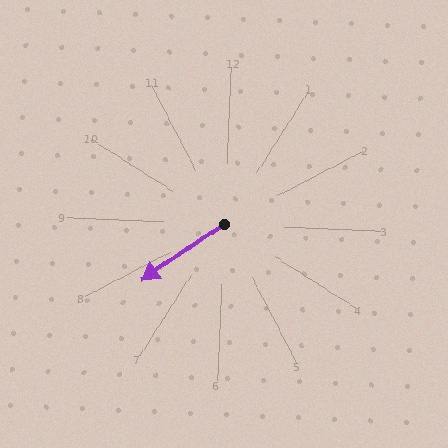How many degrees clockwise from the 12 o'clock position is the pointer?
Approximately 234 degrees.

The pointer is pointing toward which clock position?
Roughly 8 o'clock.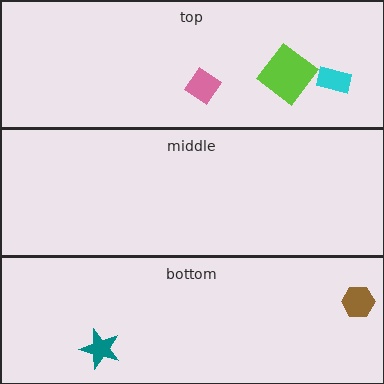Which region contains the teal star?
The bottom region.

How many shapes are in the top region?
3.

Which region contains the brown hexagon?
The bottom region.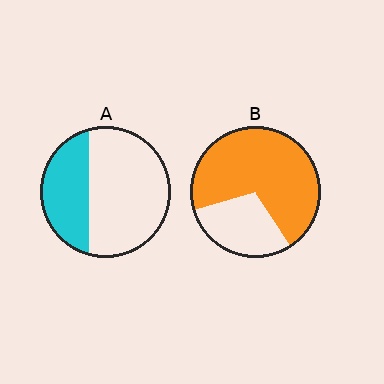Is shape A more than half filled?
No.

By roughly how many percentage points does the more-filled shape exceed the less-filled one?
By roughly 35 percentage points (B over A).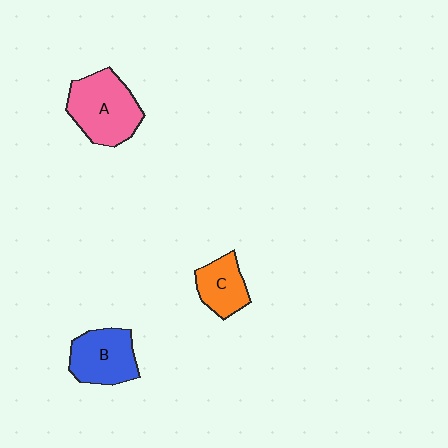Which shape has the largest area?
Shape A (pink).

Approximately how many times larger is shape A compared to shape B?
Approximately 1.2 times.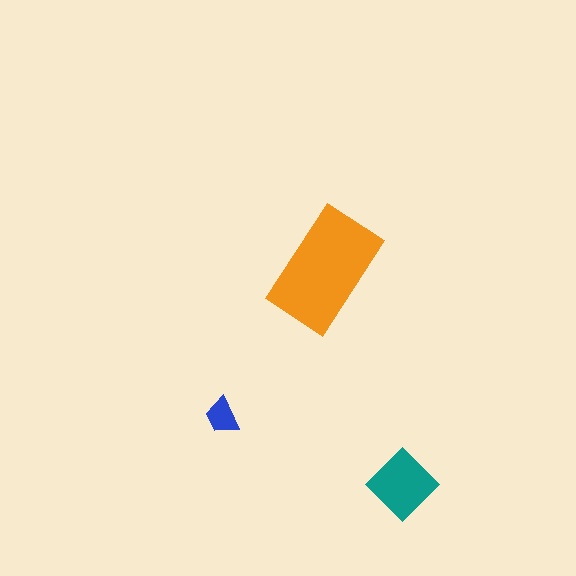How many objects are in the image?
There are 3 objects in the image.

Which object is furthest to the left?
The blue trapezoid is leftmost.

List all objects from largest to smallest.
The orange rectangle, the teal diamond, the blue trapezoid.